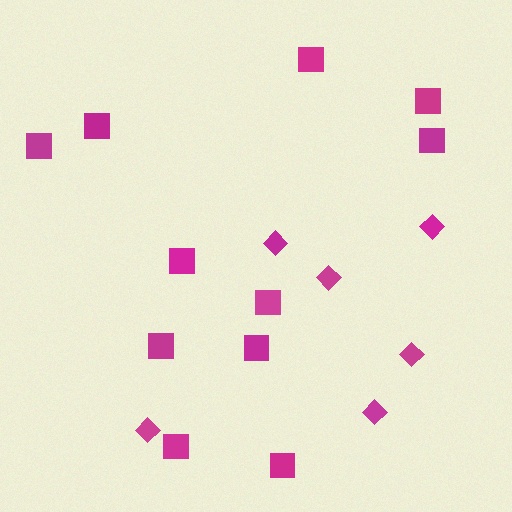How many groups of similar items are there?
There are 2 groups: one group of diamonds (6) and one group of squares (11).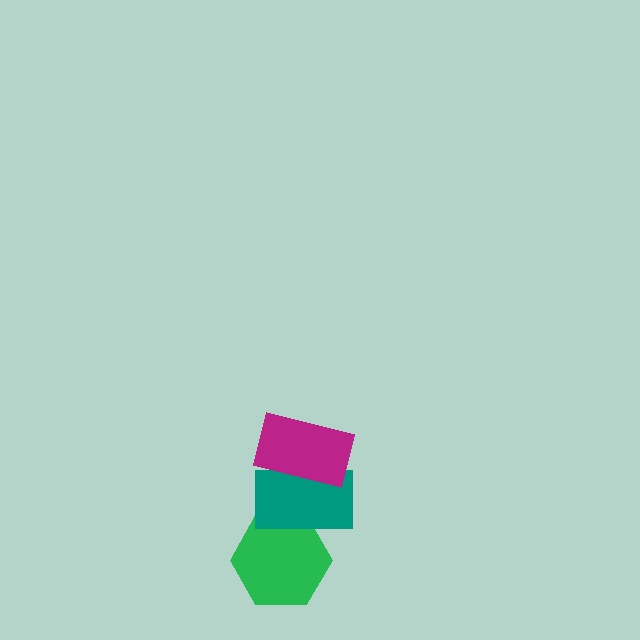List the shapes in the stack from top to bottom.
From top to bottom: the magenta rectangle, the teal rectangle, the green hexagon.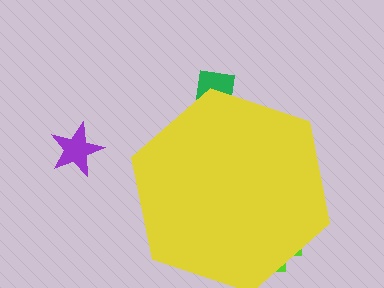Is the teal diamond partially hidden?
Yes, the teal diamond is partially hidden behind the yellow hexagon.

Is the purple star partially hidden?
No, the purple star is fully visible.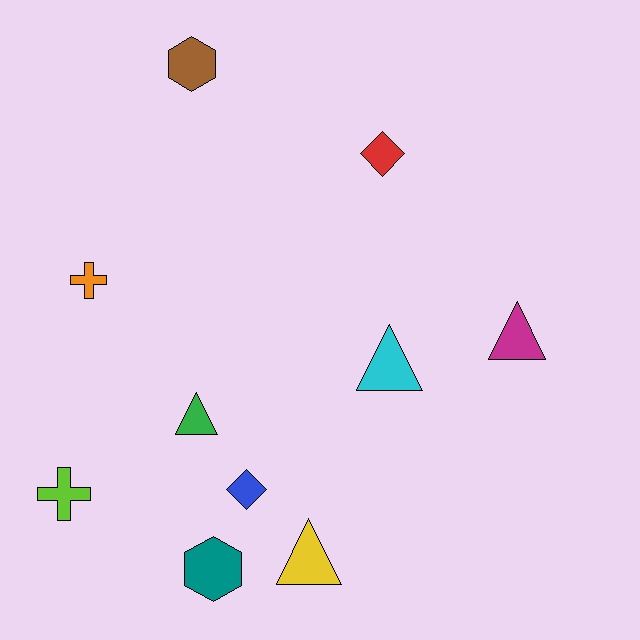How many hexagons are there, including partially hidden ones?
There are 2 hexagons.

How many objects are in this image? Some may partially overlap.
There are 10 objects.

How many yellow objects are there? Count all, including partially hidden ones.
There is 1 yellow object.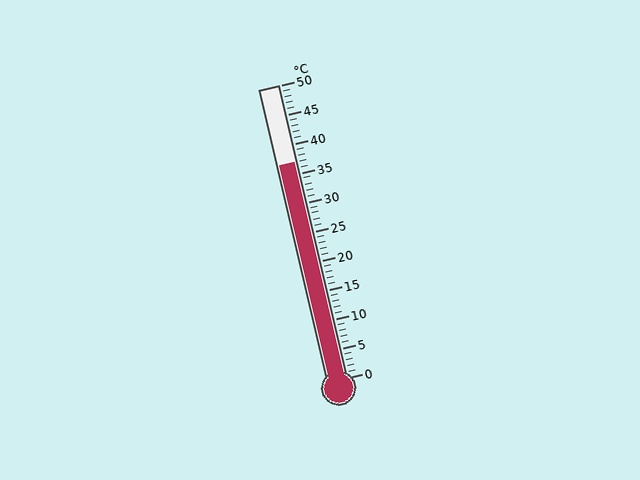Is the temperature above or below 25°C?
The temperature is above 25°C.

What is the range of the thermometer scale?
The thermometer scale ranges from 0°C to 50°C.